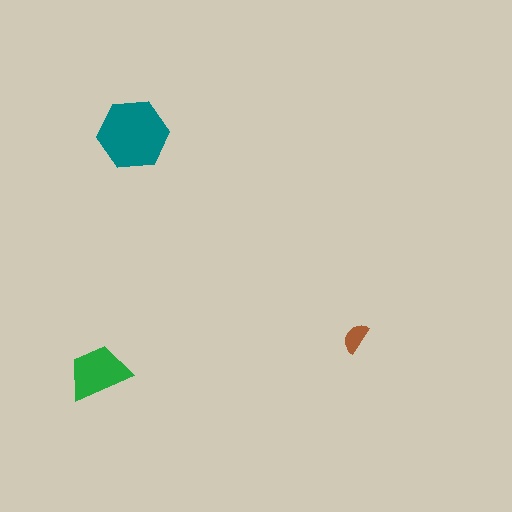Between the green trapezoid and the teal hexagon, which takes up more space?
The teal hexagon.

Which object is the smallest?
The brown semicircle.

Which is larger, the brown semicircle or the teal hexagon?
The teal hexagon.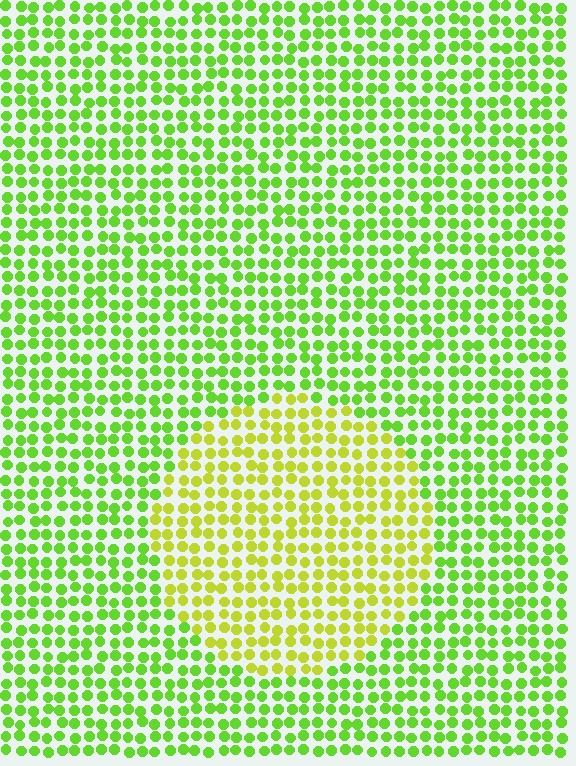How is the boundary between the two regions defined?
The boundary is defined purely by a slight shift in hue (about 32 degrees). Spacing, size, and orientation are identical on both sides.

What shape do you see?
I see a circle.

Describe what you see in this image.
The image is filled with small lime elements in a uniform arrangement. A circle-shaped region is visible where the elements are tinted to a slightly different hue, forming a subtle color boundary.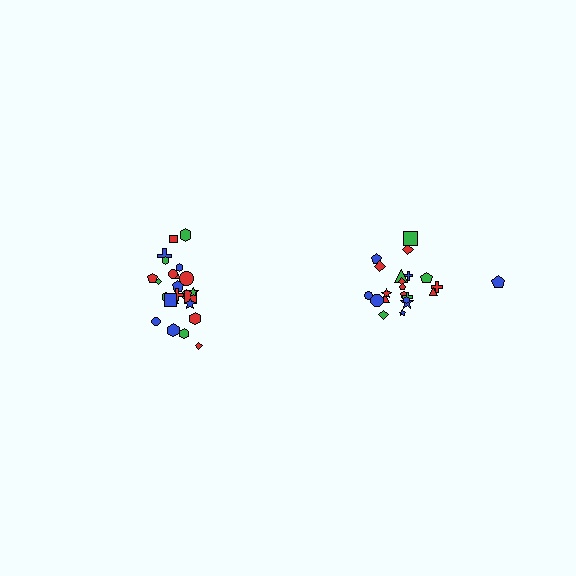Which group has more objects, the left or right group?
The left group.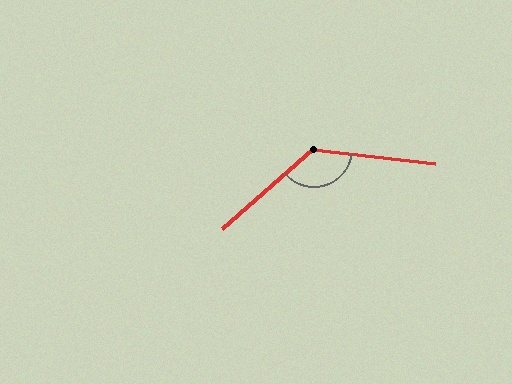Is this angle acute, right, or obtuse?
It is obtuse.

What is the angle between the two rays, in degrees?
Approximately 132 degrees.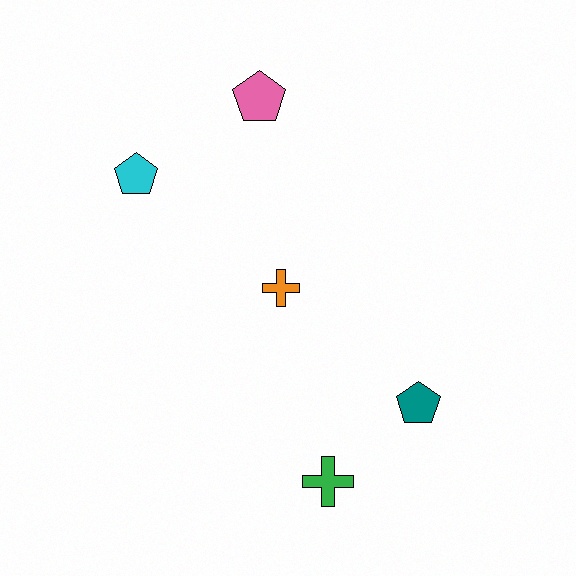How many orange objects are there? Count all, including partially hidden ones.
There is 1 orange object.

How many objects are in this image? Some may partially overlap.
There are 5 objects.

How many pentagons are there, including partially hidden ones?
There are 3 pentagons.